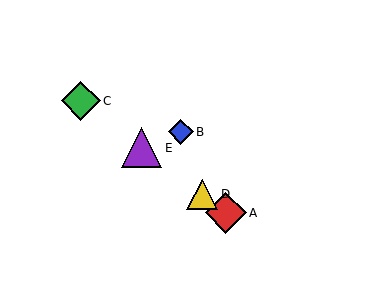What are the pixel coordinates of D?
Object D is at (202, 194).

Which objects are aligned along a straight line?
Objects A, C, D, E are aligned along a straight line.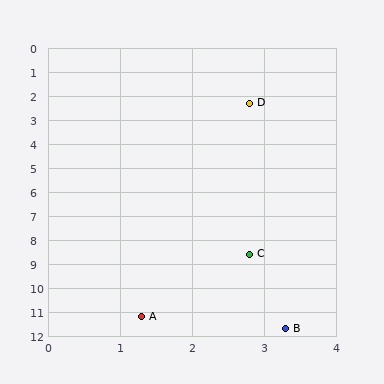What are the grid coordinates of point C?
Point C is at approximately (2.8, 8.6).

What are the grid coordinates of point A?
Point A is at approximately (1.3, 11.2).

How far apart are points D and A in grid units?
Points D and A are about 9.0 grid units apart.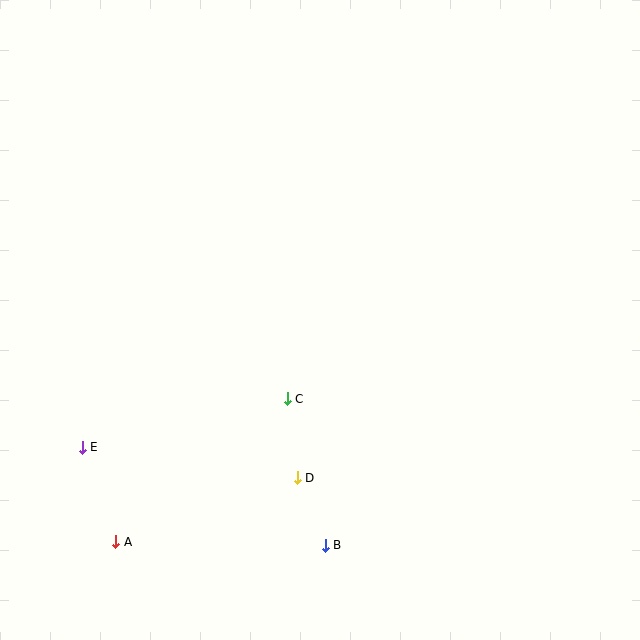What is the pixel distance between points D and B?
The distance between D and B is 73 pixels.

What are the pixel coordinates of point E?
Point E is at (82, 447).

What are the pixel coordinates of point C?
Point C is at (287, 399).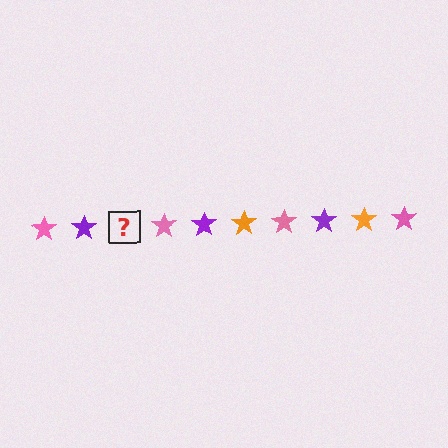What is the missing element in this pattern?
The missing element is an orange star.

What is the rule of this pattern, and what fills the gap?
The rule is that the pattern cycles through pink, purple, orange stars. The gap should be filled with an orange star.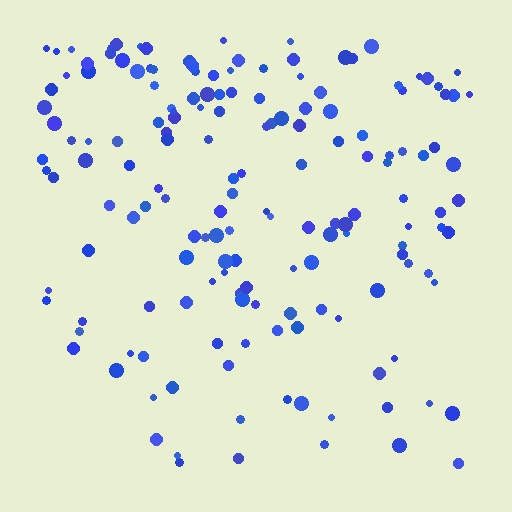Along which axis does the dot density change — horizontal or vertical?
Vertical.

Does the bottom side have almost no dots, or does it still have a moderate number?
Still a moderate number, just noticeably fewer than the top.